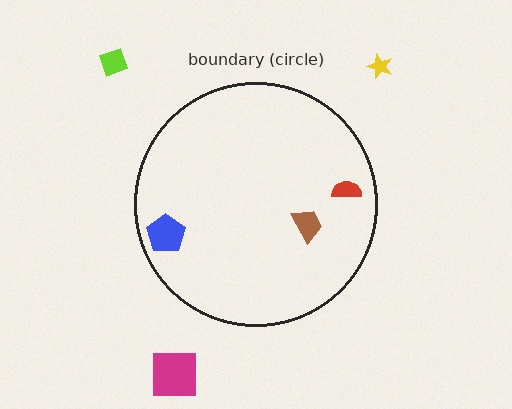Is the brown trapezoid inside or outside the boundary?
Inside.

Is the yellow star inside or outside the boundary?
Outside.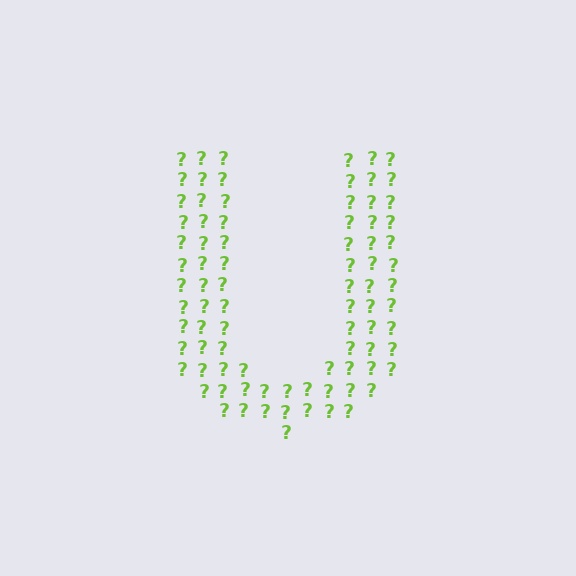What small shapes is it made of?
It is made of small question marks.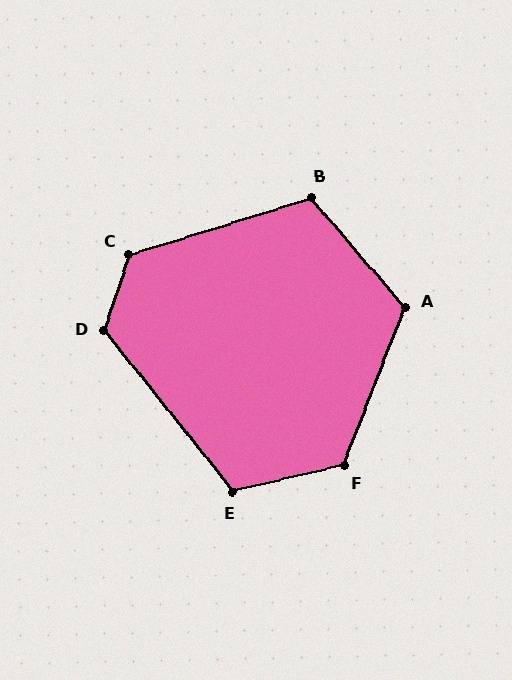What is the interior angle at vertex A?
Approximately 118 degrees (obtuse).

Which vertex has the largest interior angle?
C, at approximately 126 degrees.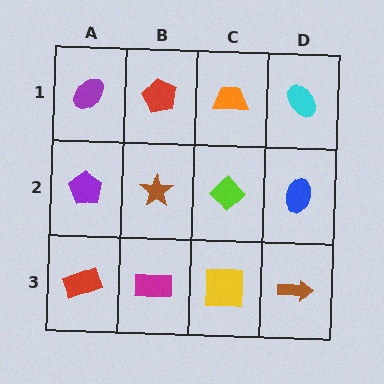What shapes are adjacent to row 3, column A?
A purple pentagon (row 2, column A), a magenta rectangle (row 3, column B).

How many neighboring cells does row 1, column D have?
2.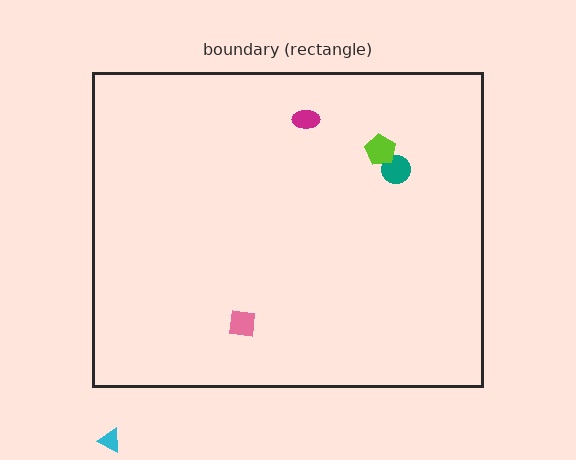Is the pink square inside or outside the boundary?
Inside.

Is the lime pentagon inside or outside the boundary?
Inside.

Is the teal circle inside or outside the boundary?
Inside.